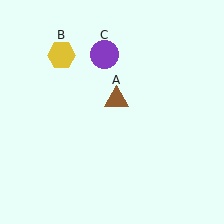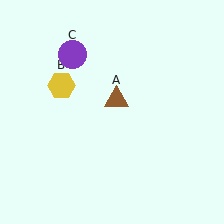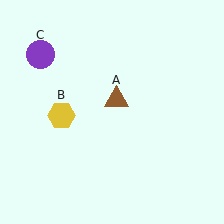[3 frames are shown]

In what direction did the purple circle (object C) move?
The purple circle (object C) moved left.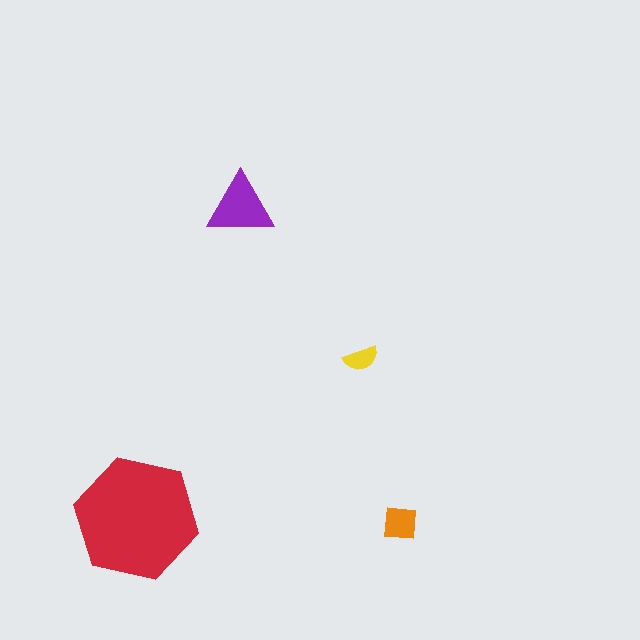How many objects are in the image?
There are 4 objects in the image.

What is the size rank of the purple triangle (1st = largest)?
2nd.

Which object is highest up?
The purple triangle is topmost.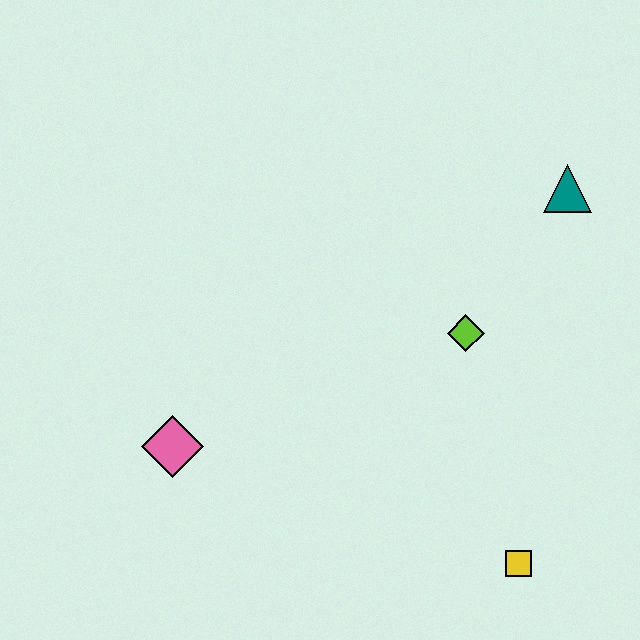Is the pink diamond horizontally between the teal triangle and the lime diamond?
No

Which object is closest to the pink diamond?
The lime diamond is closest to the pink diamond.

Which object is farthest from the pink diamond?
The teal triangle is farthest from the pink diamond.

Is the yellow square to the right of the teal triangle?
No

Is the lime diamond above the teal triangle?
No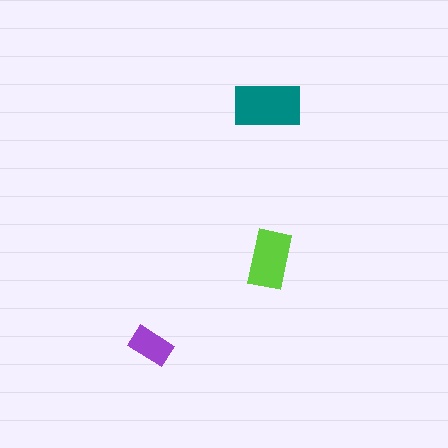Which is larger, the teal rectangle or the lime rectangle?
The teal one.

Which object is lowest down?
The purple rectangle is bottommost.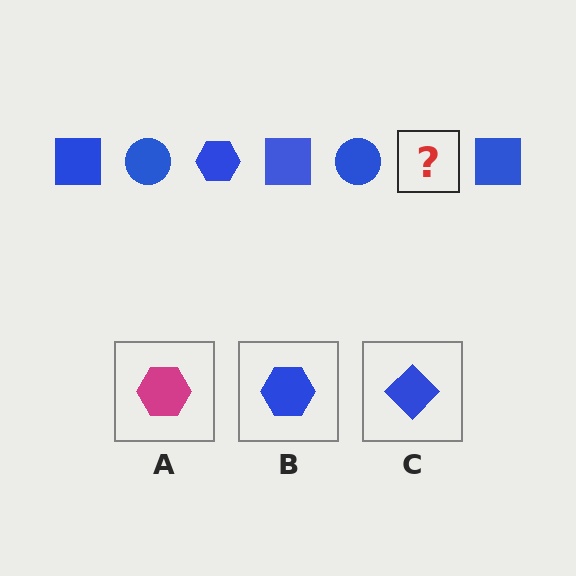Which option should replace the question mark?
Option B.